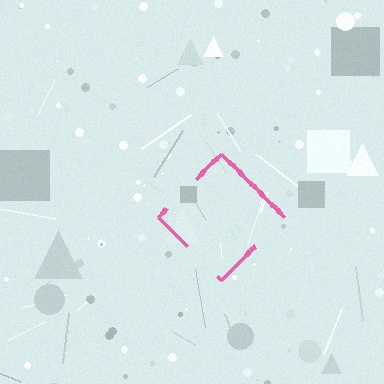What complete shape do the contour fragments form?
The contour fragments form a diamond.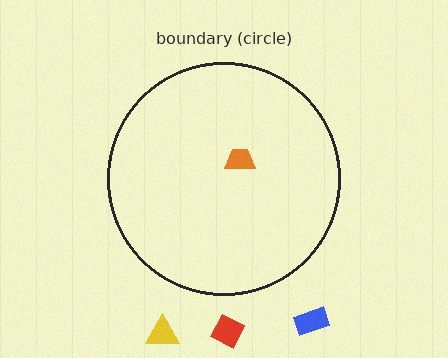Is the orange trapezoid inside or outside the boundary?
Inside.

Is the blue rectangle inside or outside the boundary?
Outside.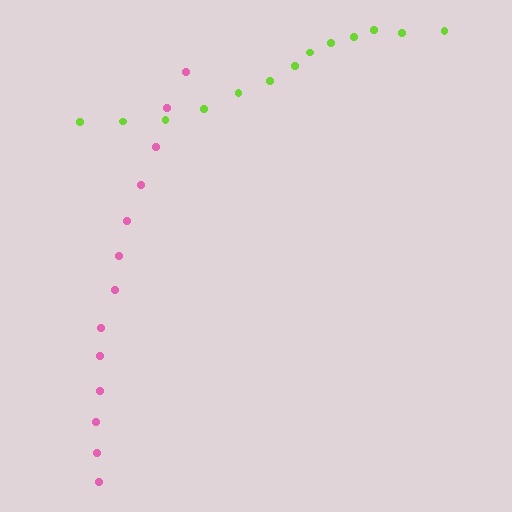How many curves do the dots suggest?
There are 2 distinct paths.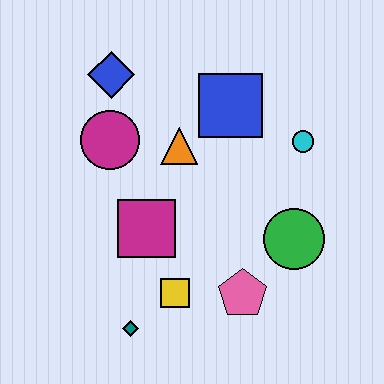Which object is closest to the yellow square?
The teal diamond is closest to the yellow square.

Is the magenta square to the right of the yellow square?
No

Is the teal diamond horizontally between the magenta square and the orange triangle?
No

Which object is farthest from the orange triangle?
The teal diamond is farthest from the orange triangle.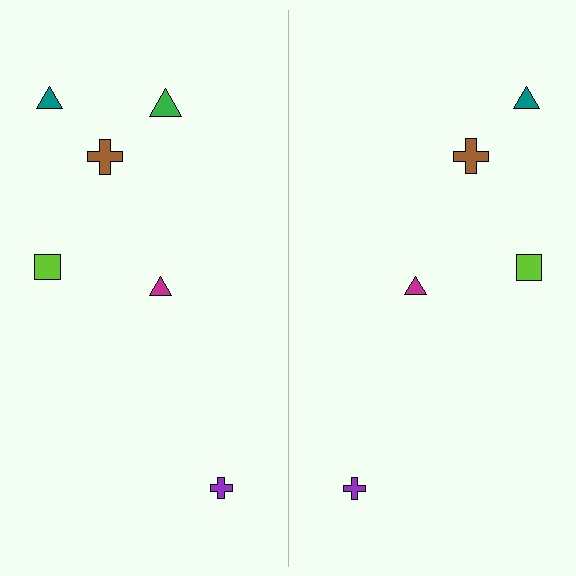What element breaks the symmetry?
A green triangle is missing from the right side.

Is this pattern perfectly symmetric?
No, the pattern is not perfectly symmetric. A green triangle is missing from the right side.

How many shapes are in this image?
There are 11 shapes in this image.